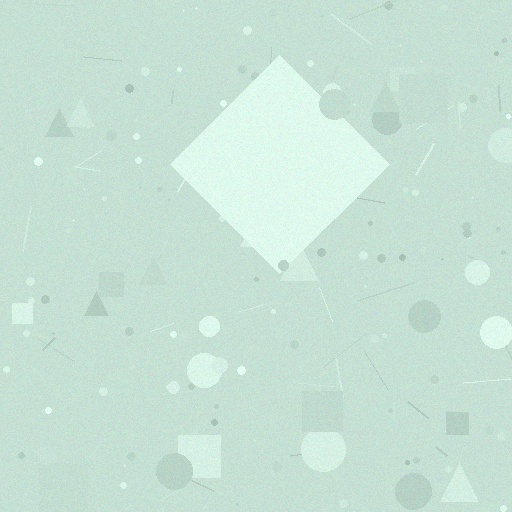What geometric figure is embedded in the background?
A diamond is embedded in the background.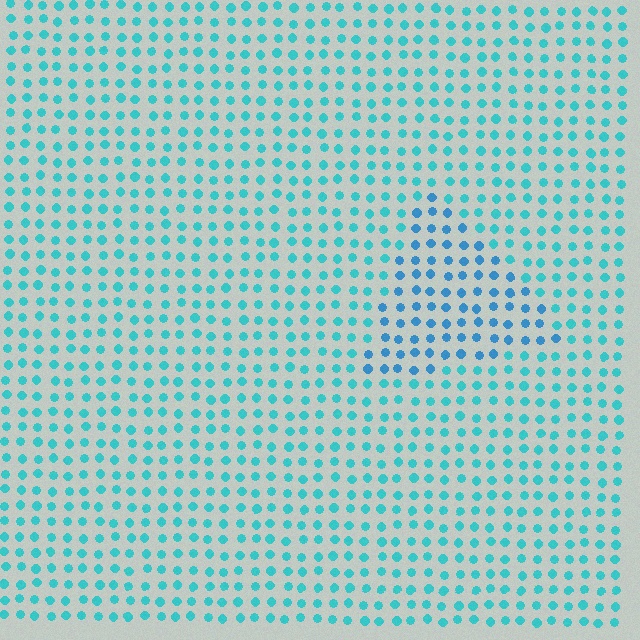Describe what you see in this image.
The image is filled with small cyan elements in a uniform arrangement. A triangle-shaped region is visible where the elements are tinted to a slightly different hue, forming a subtle color boundary.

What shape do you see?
I see a triangle.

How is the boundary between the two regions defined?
The boundary is defined purely by a slight shift in hue (about 24 degrees). Spacing, size, and orientation are identical on both sides.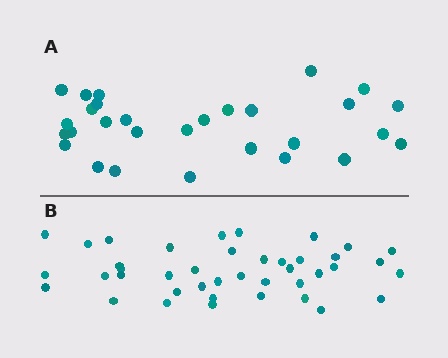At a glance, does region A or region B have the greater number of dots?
Region B (the bottom region) has more dots.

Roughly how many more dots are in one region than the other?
Region B has roughly 12 or so more dots than region A.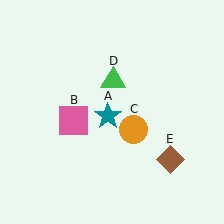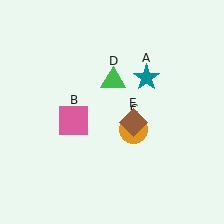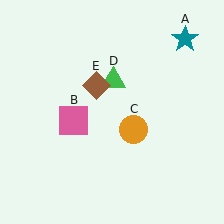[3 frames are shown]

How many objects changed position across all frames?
2 objects changed position: teal star (object A), brown diamond (object E).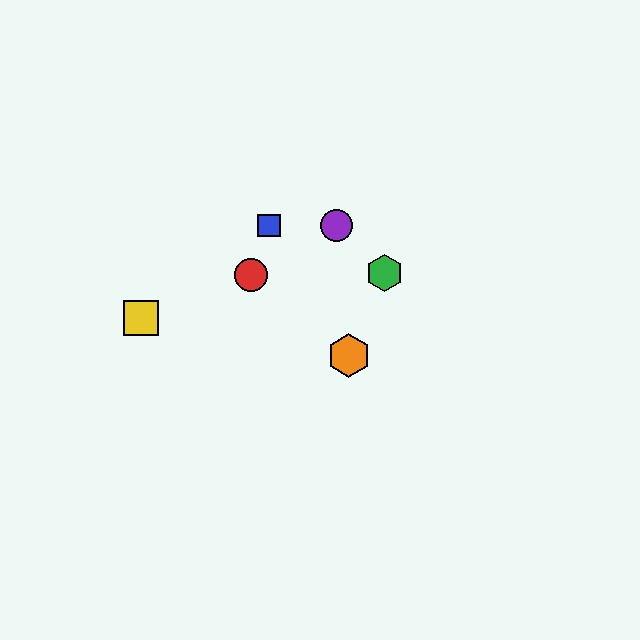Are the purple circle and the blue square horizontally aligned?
Yes, both are at y≈226.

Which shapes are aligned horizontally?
The blue square, the purple circle are aligned horizontally.